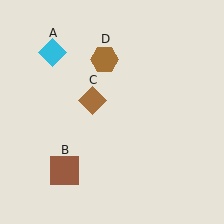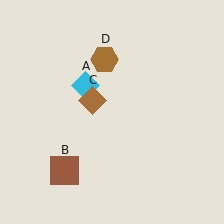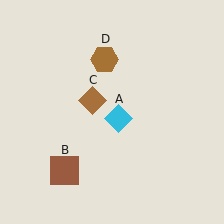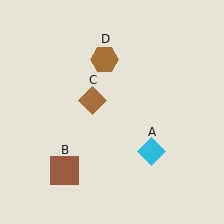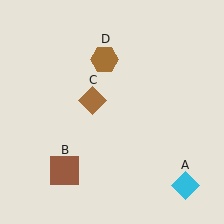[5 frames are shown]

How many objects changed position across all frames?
1 object changed position: cyan diamond (object A).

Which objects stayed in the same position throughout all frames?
Brown square (object B) and brown diamond (object C) and brown hexagon (object D) remained stationary.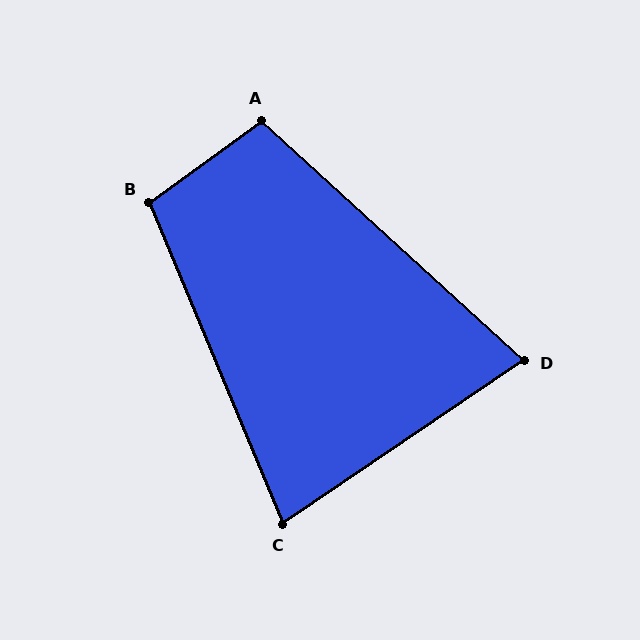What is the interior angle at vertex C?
Approximately 78 degrees (acute).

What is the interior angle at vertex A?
Approximately 102 degrees (obtuse).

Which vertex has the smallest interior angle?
D, at approximately 77 degrees.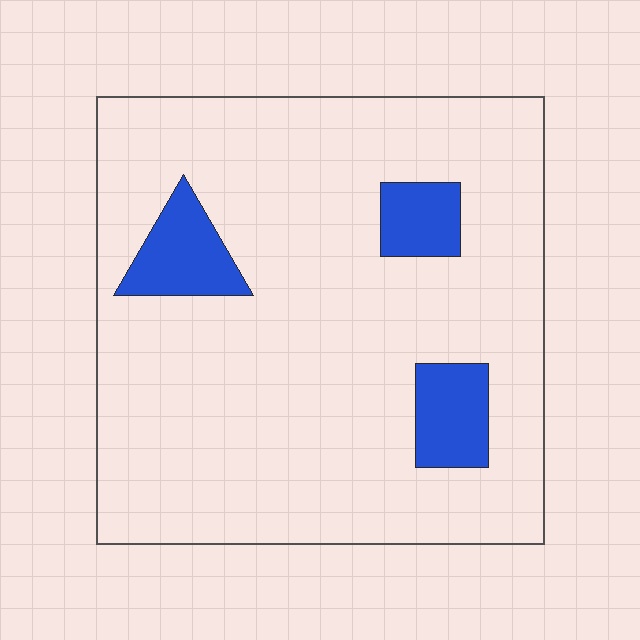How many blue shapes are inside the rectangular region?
3.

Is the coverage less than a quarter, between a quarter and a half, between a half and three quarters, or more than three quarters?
Less than a quarter.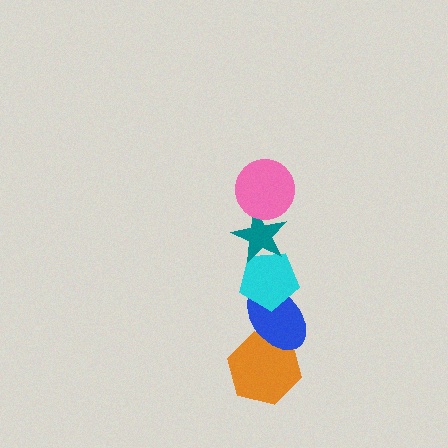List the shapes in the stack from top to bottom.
From top to bottom: the pink circle, the teal star, the cyan pentagon, the blue ellipse, the orange hexagon.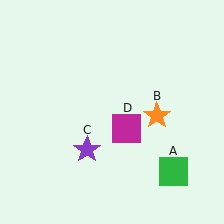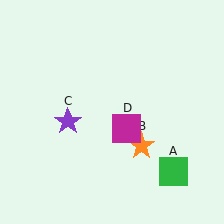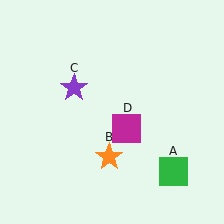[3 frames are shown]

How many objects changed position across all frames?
2 objects changed position: orange star (object B), purple star (object C).